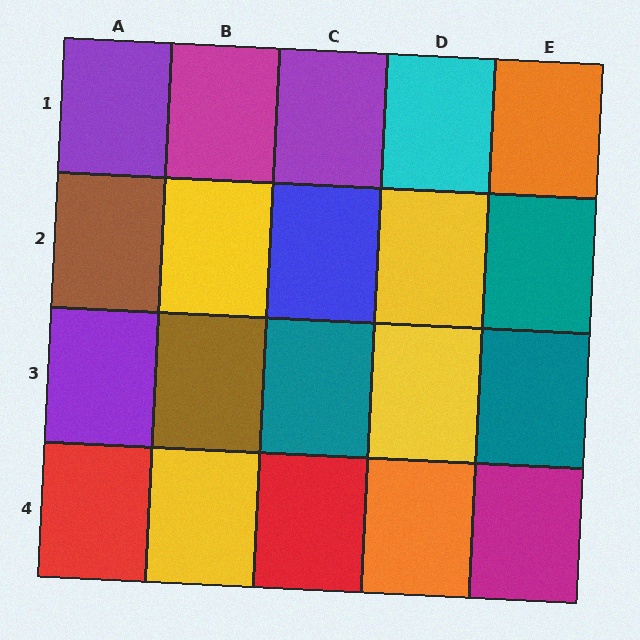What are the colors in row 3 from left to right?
Purple, brown, teal, yellow, teal.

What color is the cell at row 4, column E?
Magenta.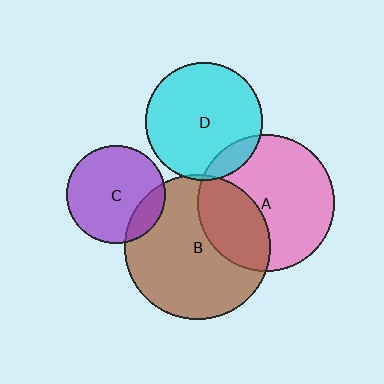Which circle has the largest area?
Circle B (brown).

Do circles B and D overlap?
Yes.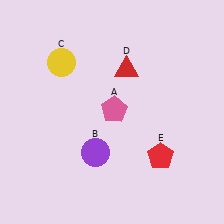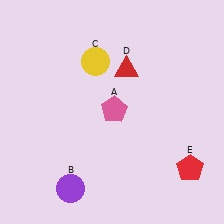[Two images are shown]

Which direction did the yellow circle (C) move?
The yellow circle (C) moved right.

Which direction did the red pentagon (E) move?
The red pentagon (E) moved right.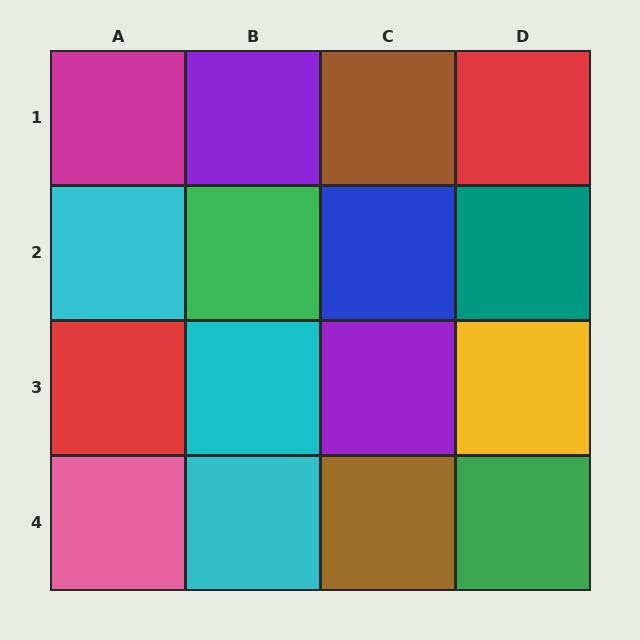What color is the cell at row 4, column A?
Pink.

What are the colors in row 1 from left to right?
Magenta, purple, brown, red.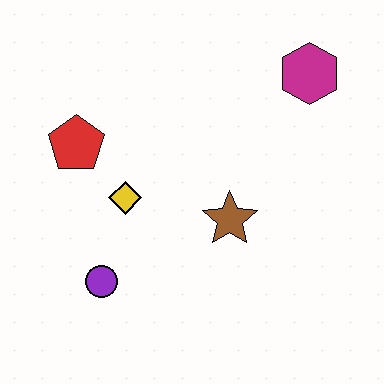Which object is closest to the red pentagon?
The yellow diamond is closest to the red pentagon.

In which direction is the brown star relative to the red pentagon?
The brown star is to the right of the red pentagon.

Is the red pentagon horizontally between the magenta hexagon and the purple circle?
No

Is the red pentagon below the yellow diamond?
No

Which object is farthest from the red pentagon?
The magenta hexagon is farthest from the red pentagon.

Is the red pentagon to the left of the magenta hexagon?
Yes